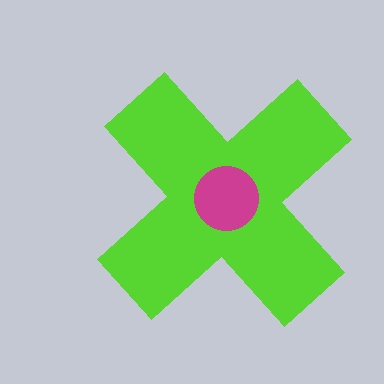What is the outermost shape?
The lime cross.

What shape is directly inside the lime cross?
The magenta circle.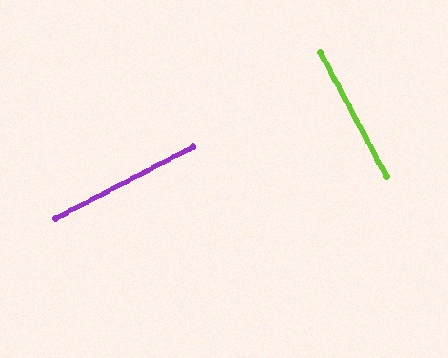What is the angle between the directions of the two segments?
Approximately 89 degrees.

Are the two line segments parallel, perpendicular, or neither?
Perpendicular — they meet at approximately 89°.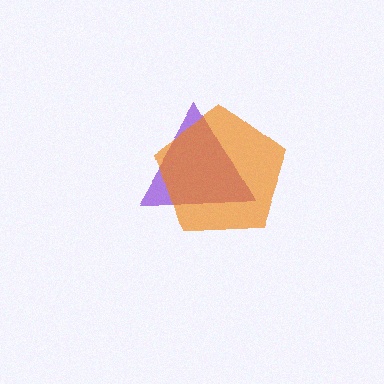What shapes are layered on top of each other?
The layered shapes are: a purple triangle, an orange pentagon.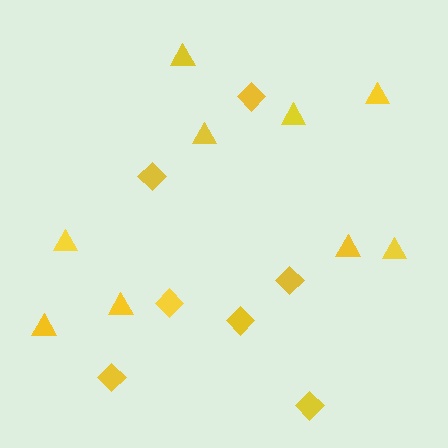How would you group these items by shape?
There are 2 groups: one group of triangles (9) and one group of diamonds (7).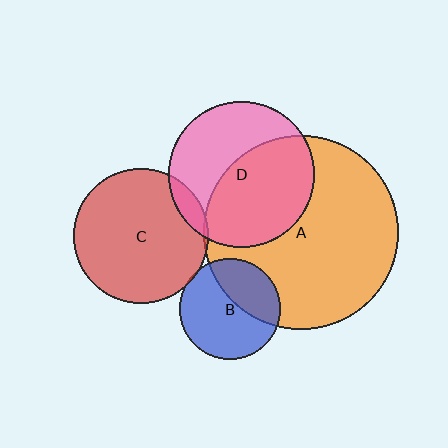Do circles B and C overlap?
Yes.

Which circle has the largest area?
Circle A (orange).